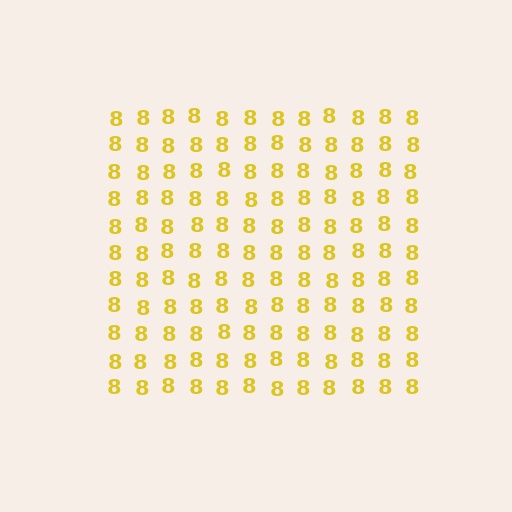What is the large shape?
The large shape is a square.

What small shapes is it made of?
It is made of small digit 8's.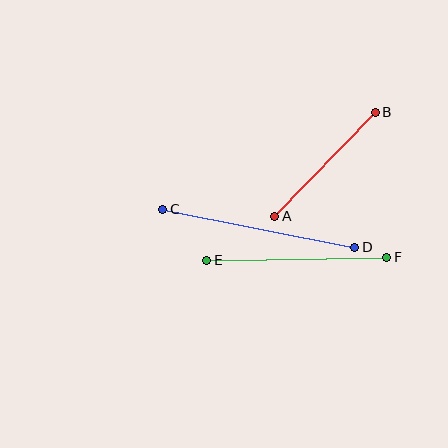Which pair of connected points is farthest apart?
Points C and D are farthest apart.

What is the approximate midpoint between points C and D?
The midpoint is at approximately (259, 228) pixels.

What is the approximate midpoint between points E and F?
The midpoint is at approximately (297, 259) pixels.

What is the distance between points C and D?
The distance is approximately 196 pixels.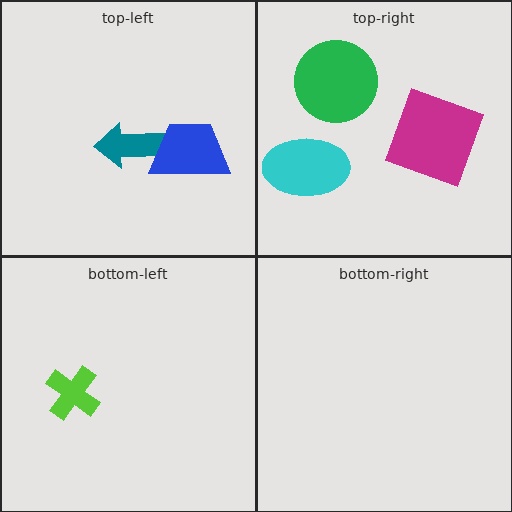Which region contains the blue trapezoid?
The top-left region.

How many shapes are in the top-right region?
3.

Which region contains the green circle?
The top-right region.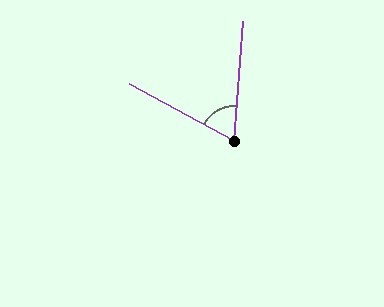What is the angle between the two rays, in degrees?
Approximately 66 degrees.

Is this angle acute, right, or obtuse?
It is acute.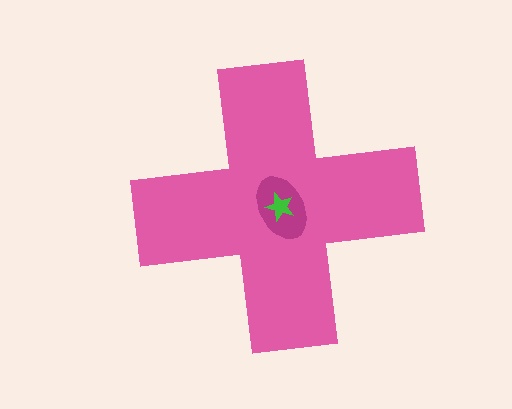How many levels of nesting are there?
3.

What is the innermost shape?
The green star.